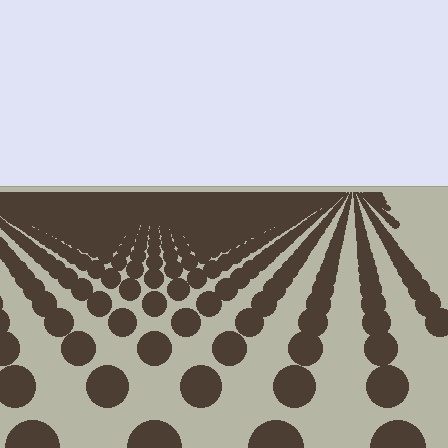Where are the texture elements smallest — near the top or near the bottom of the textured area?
Near the top.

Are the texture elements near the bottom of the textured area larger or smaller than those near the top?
Larger. Near the bottom, elements are closer to the viewer and appear at a bigger on-screen size.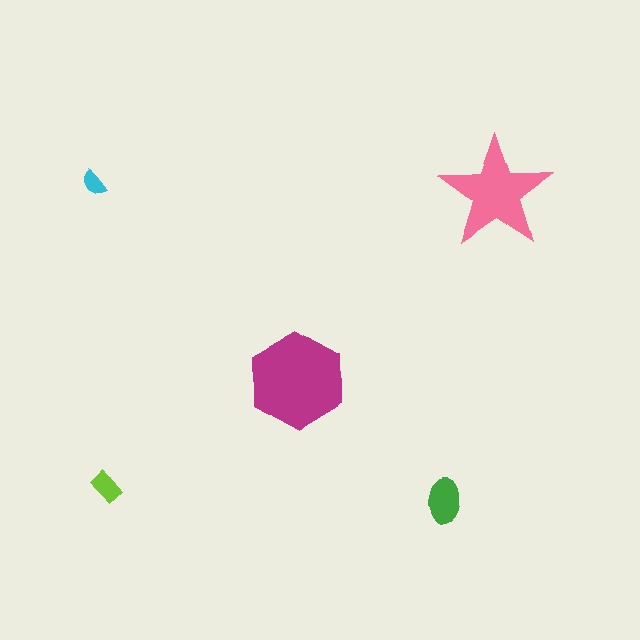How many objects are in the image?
There are 5 objects in the image.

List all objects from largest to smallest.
The magenta hexagon, the pink star, the green ellipse, the lime rectangle, the cyan semicircle.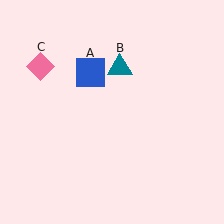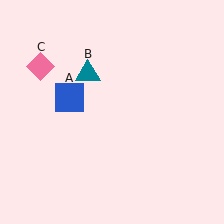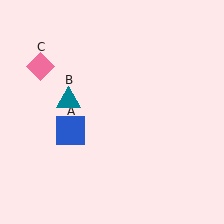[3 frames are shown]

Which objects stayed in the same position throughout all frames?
Pink diamond (object C) remained stationary.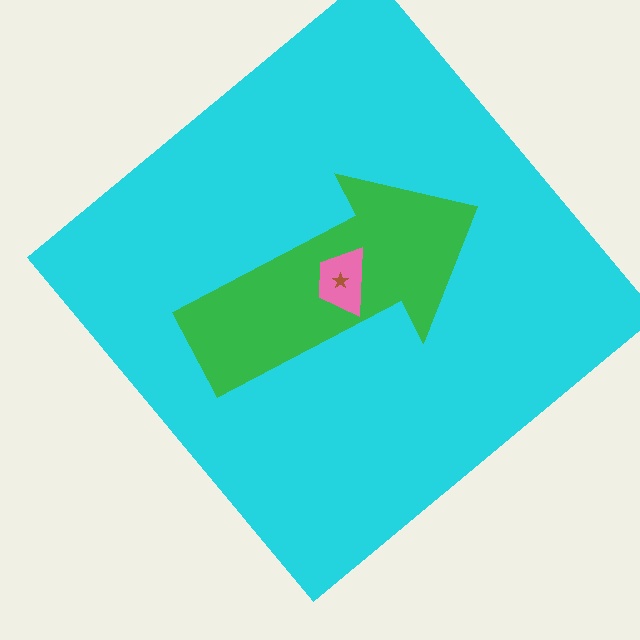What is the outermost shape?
The cyan diamond.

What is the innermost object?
The brown star.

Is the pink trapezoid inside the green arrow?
Yes.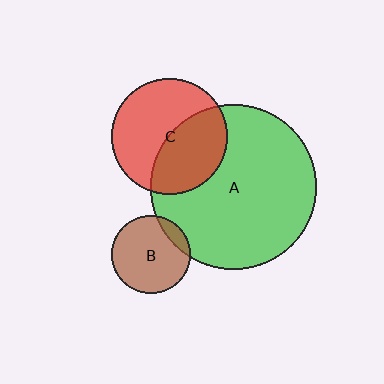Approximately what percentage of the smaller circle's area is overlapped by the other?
Approximately 45%.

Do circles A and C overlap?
Yes.